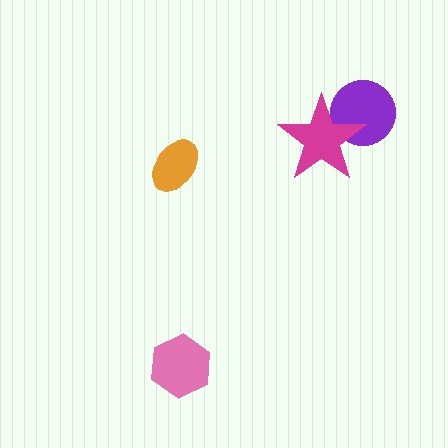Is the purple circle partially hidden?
Yes, it is partially covered by another shape.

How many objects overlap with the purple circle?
1 object overlaps with the purple circle.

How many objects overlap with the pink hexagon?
0 objects overlap with the pink hexagon.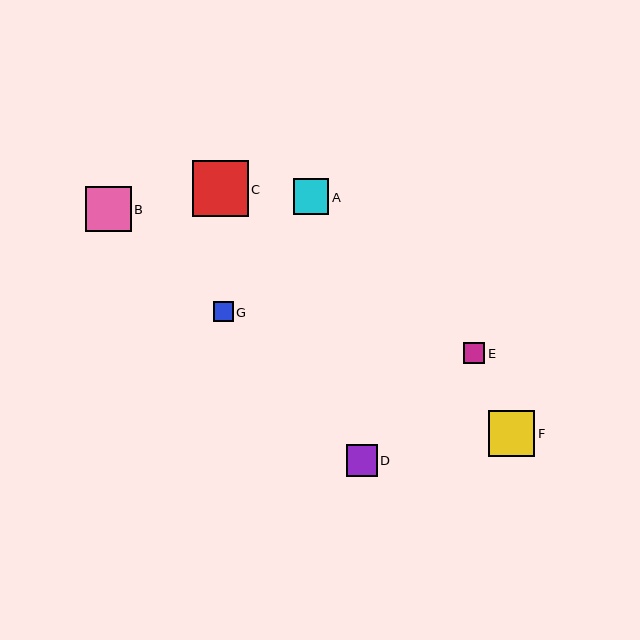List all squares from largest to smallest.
From largest to smallest: C, F, B, A, D, E, G.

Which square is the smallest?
Square G is the smallest with a size of approximately 19 pixels.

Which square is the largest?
Square C is the largest with a size of approximately 55 pixels.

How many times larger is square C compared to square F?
Square C is approximately 1.2 times the size of square F.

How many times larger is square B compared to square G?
Square B is approximately 2.3 times the size of square G.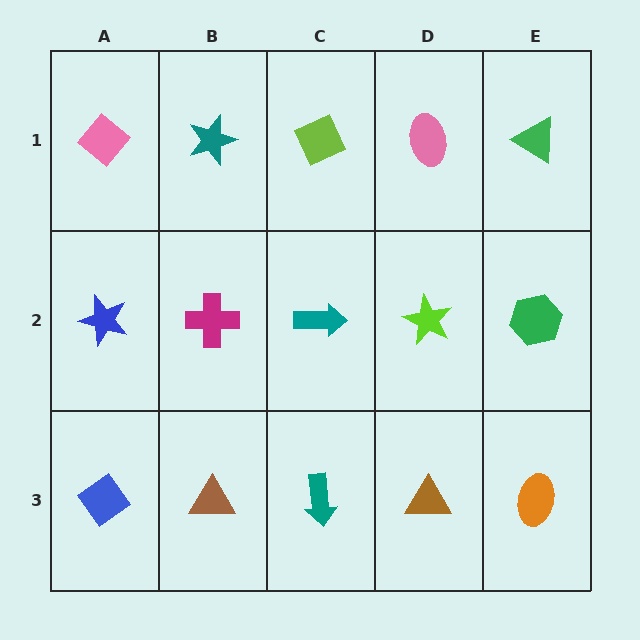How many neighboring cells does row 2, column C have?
4.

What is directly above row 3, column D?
A lime star.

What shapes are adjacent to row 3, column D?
A lime star (row 2, column D), a teal arrow (row 3, column C), an orange ellipse (row 3, column E).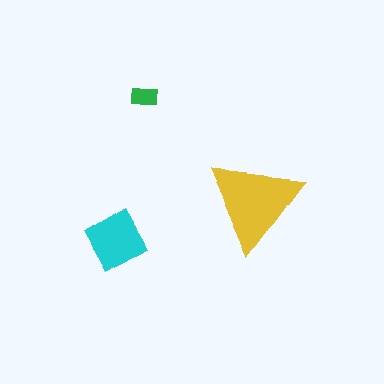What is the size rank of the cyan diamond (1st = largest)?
2nd.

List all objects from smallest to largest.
The green rectangle, the cyan diamond, the yellow triangle.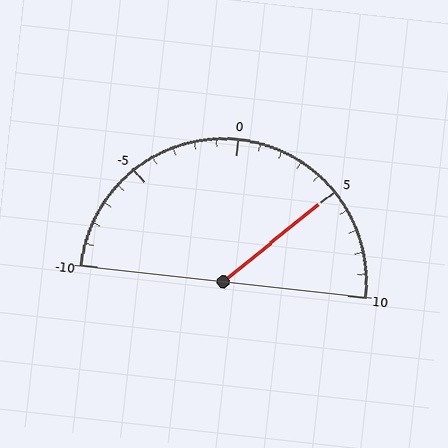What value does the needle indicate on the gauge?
The needle indicates approximately 5.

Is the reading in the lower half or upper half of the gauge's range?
The reading is in the upper half of the range (-10 to 10).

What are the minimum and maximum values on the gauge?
The gauge ranges from -10 to 10.